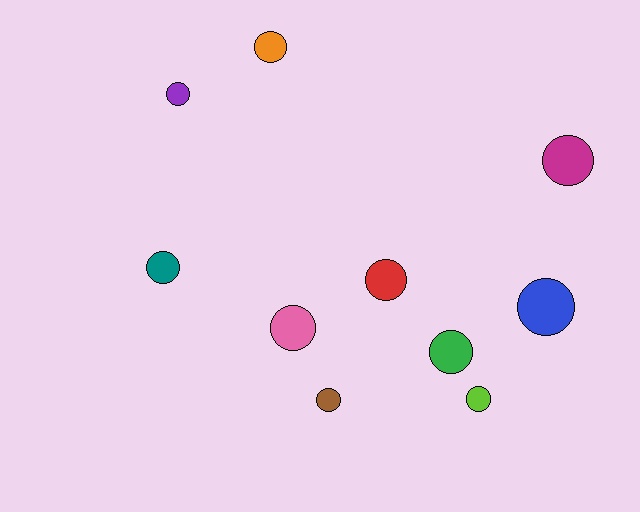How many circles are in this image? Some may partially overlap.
There are 10 circles.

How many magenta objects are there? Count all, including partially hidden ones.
There is 1 magenta object.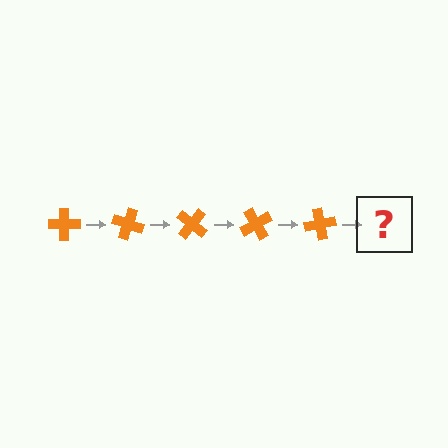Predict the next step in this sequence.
The next step is an orange cross rotated 100 degrees.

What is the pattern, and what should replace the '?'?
The pattern is that the cross rotates 20 degrees each step. The '?' should be an orange cross rotated 100 degrees.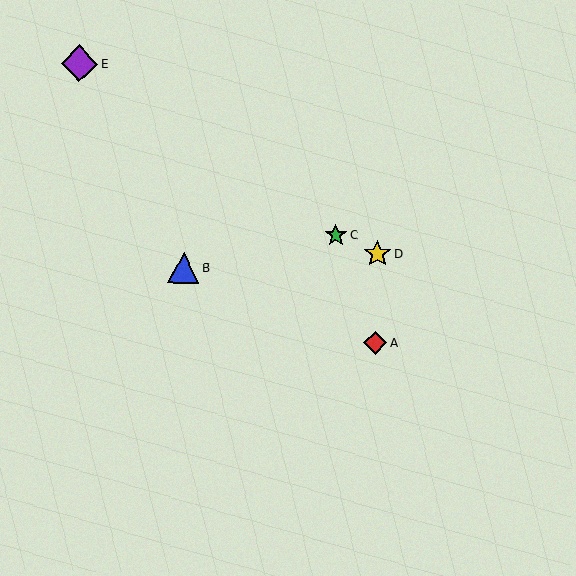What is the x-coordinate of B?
Object B is at x≈183.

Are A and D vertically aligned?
Yes, both are at x≈375.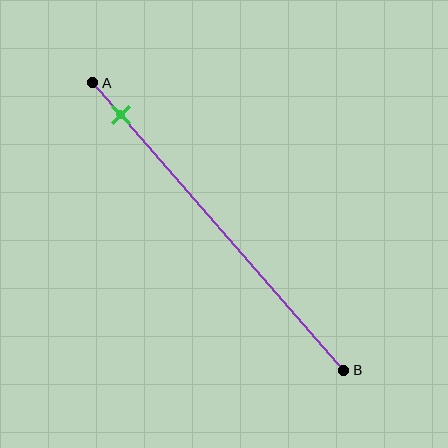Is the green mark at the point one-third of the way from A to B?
No, the mark is at about 10% from A, not at the 33% one-third point.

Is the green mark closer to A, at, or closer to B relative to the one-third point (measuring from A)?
The green mark is closer to point A than the one-third point of segment AB.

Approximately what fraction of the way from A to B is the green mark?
The green mark is approximately 10% of the way from A to B.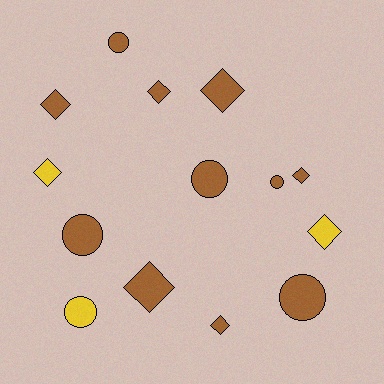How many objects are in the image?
There are 14 objects.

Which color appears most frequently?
Brown, with 11 objects.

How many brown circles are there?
There are 5 brown circles.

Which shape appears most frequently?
Diamond, with 8 objects.